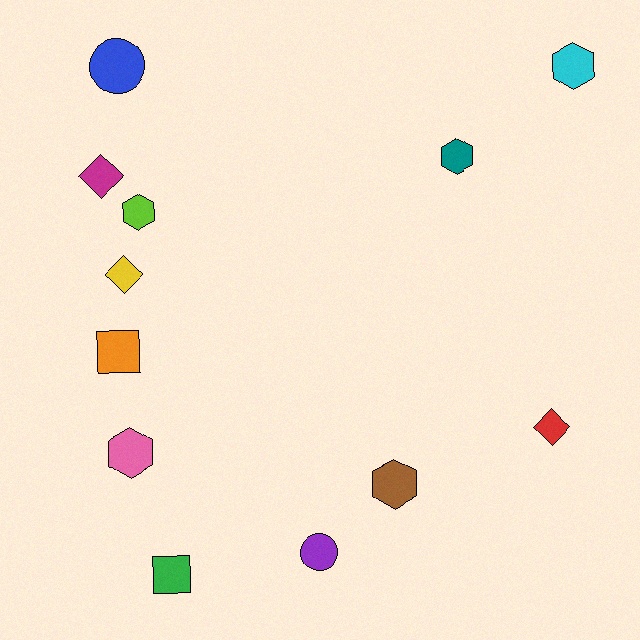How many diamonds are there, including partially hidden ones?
There are 3 diamonds.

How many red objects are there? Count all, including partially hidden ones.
There is 1 red object.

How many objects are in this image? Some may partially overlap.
There are 12 objects.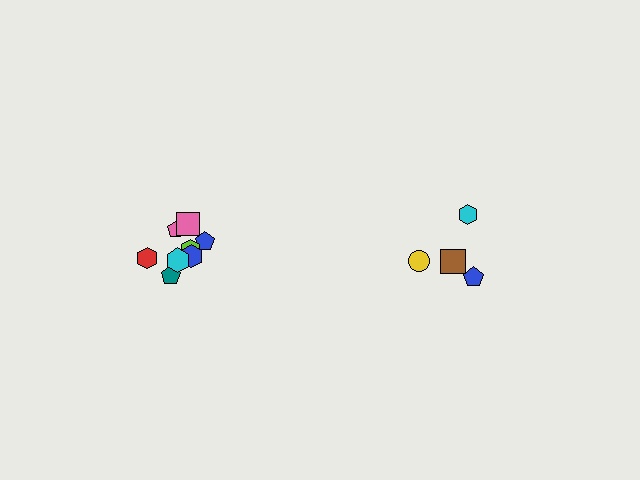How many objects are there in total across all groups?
There are 12 objects.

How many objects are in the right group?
There are 4 objects.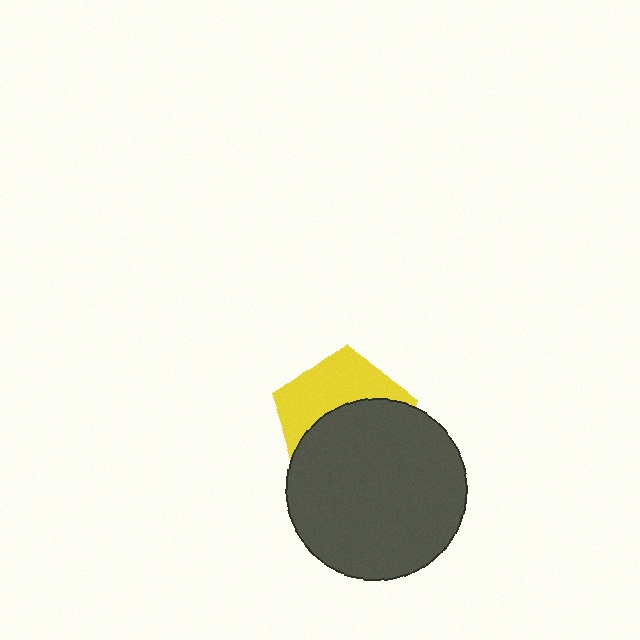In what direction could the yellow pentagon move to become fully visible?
The yellow pentagon could move up. That would shift it out from behind the dark gray circle entirely.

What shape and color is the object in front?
The object in front is a dark gray circle.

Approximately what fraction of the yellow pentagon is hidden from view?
Roughly 56% of the yellow pentagon is hidden behind the dark gray circle.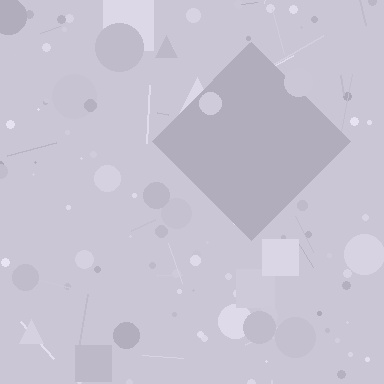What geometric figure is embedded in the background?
A diamond is embedded in the background.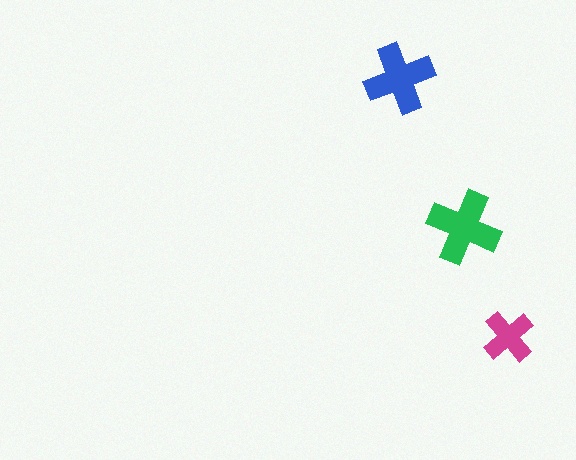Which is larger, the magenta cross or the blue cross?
The blue one.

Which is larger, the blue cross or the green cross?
The green one.